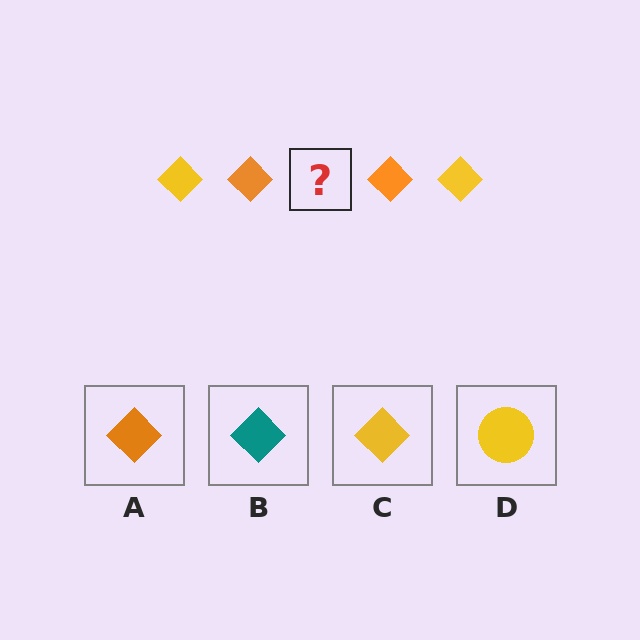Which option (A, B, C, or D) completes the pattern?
C.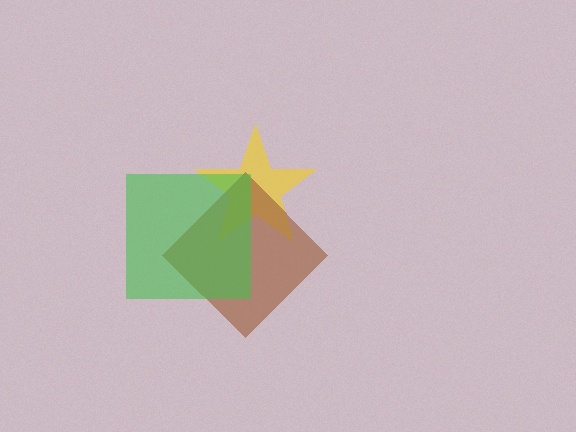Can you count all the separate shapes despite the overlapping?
Yes, there are 3 separate shapes.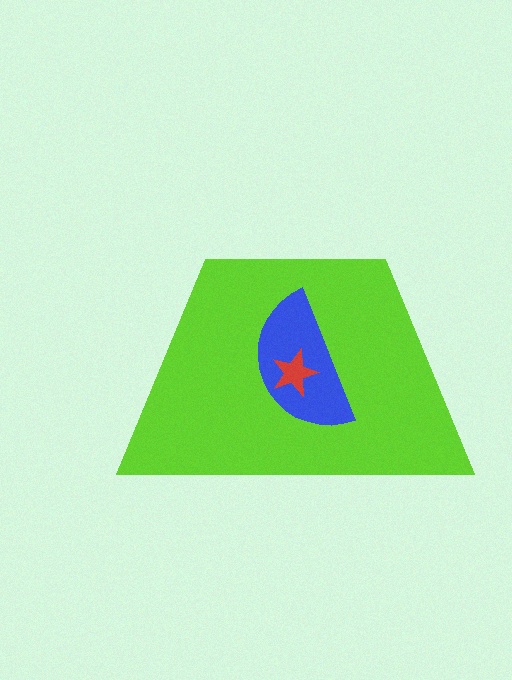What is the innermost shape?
The red star.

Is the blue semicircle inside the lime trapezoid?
Yes.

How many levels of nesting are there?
3.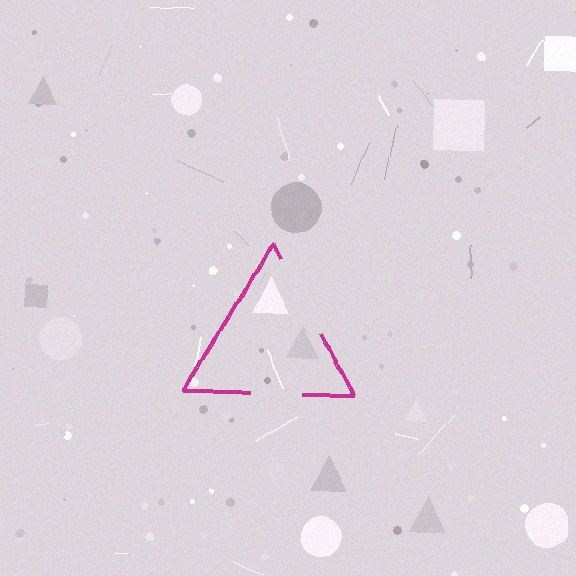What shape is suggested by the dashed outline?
The dashed outline suggests a triangle.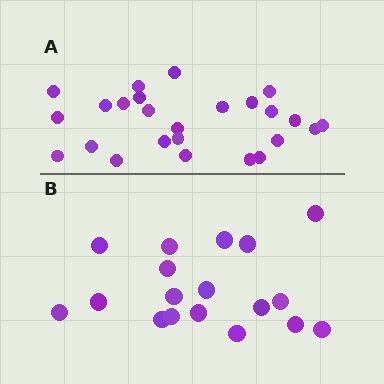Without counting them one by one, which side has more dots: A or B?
Region A (the top region) has more dots.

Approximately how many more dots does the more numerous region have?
Region A has roughly 8 or so more dots than region B.